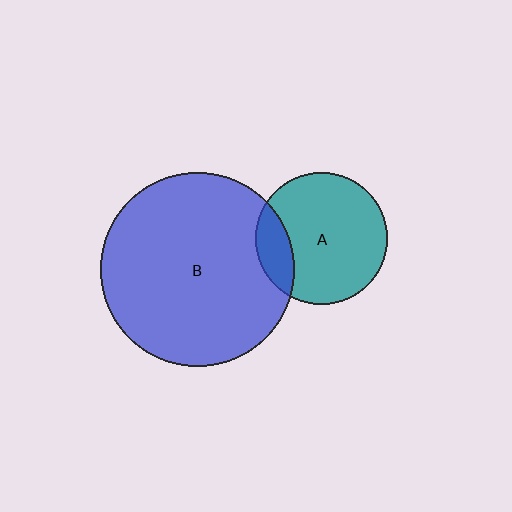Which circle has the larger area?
Circle B (blue).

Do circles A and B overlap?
Yes.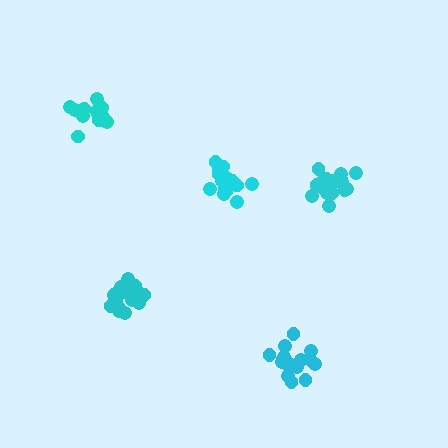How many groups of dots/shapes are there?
There are 5 groups.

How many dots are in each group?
Group 1: 17 dots, Group 2: 17 dots, Group 3: 16 dots, Group 4: 20 dots, Group 5: 17 dots (87 total).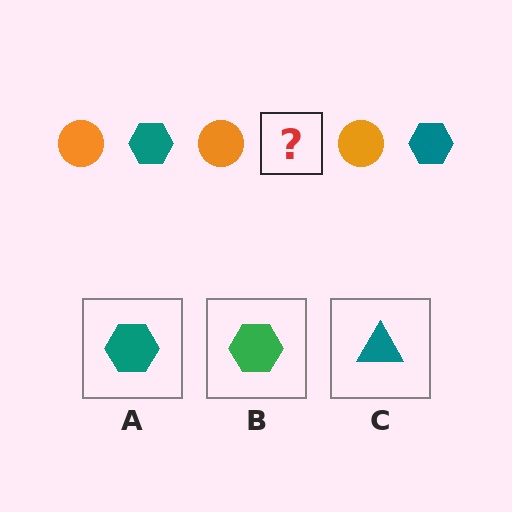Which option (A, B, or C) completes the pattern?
A.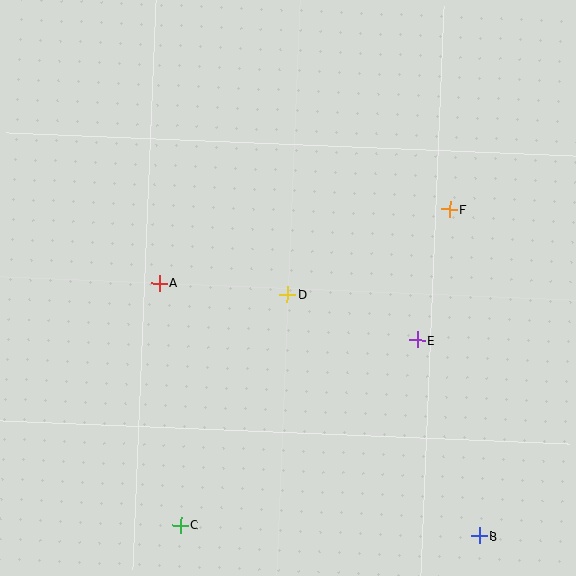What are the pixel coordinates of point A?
Point A is at (159, 283).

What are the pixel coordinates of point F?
Point F is at (449, 209).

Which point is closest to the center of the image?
Point D at (287, 294) is closest to the center.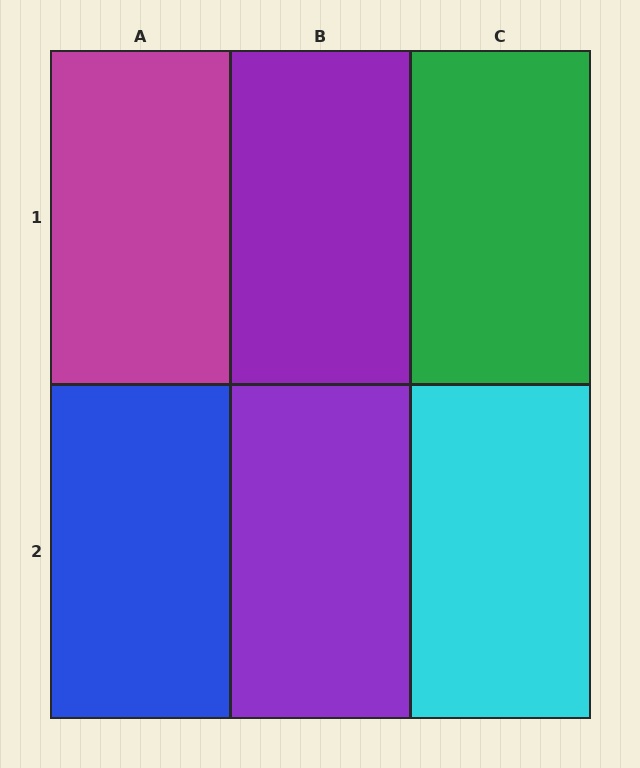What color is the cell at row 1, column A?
Magenta.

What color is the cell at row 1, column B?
Purple.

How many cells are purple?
2 cells are purple.